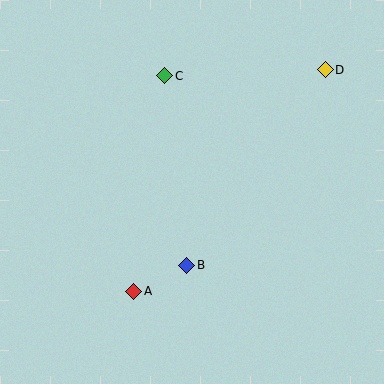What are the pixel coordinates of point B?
Point B is at (187, 265).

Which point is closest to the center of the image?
Point B at (187, 265) is closest to the center.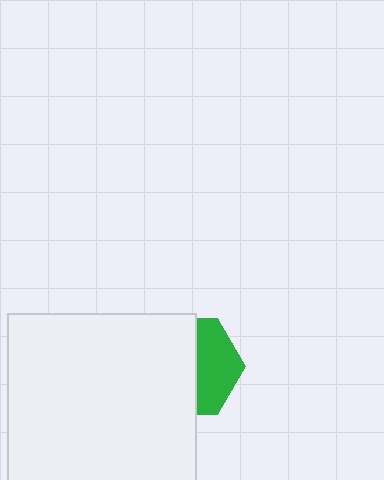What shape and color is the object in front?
The object in front is a white square.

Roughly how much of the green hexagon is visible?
A small part of it is visible (roughly 41%).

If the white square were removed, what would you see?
You would see the complete green hexagon.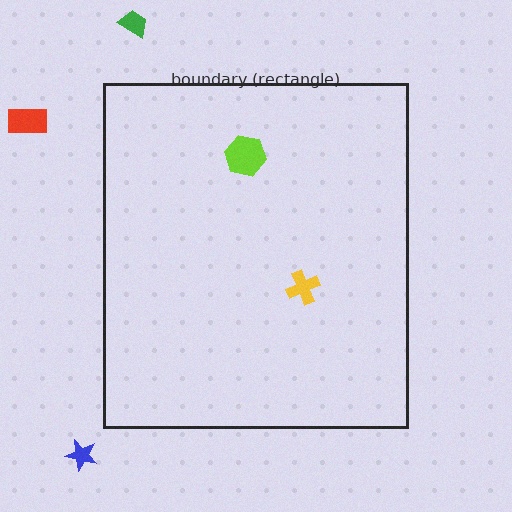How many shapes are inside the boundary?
2 inside, 3 outside.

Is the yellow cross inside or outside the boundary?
Inside.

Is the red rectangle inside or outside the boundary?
Outside.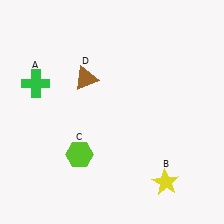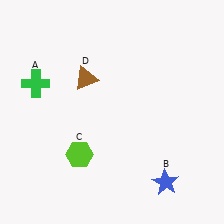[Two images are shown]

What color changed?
The star (B) changed from yellow in Image 1 to blue in Image 2.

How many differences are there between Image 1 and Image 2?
There is 1 difference between the two images.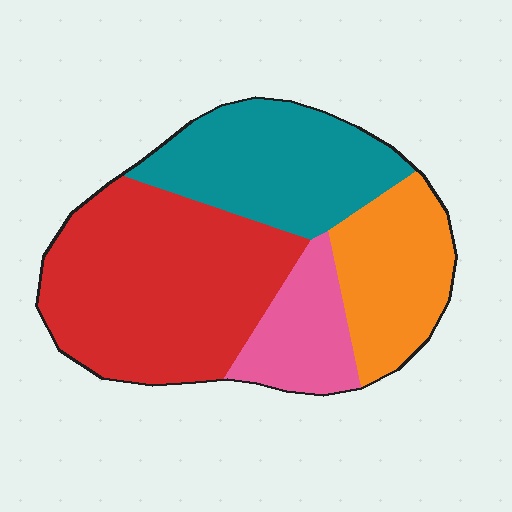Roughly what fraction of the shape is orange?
Orange takes up about one fifth (1/5) of the shape.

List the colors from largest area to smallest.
From largest to smallest: red, teal, orange, pink.